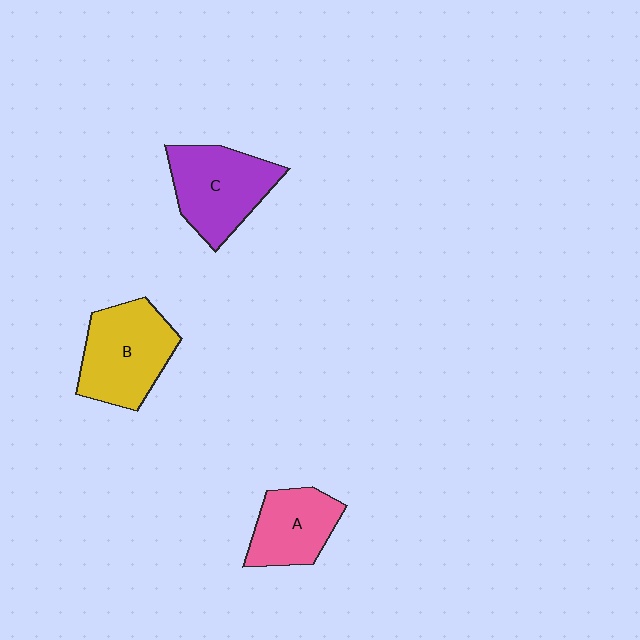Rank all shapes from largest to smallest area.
From largest to smallest: B (yellow), C (purple), A (pink).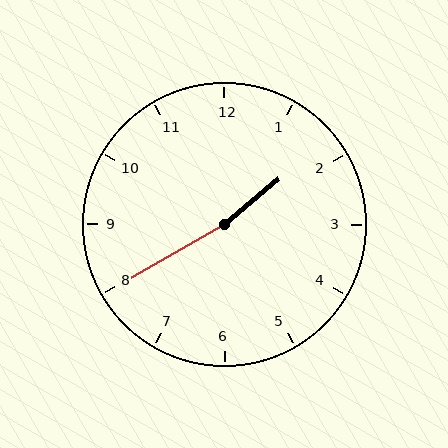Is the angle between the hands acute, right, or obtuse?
It is obtuse.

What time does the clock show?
1:40.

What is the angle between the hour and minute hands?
Approximately 170 degrees.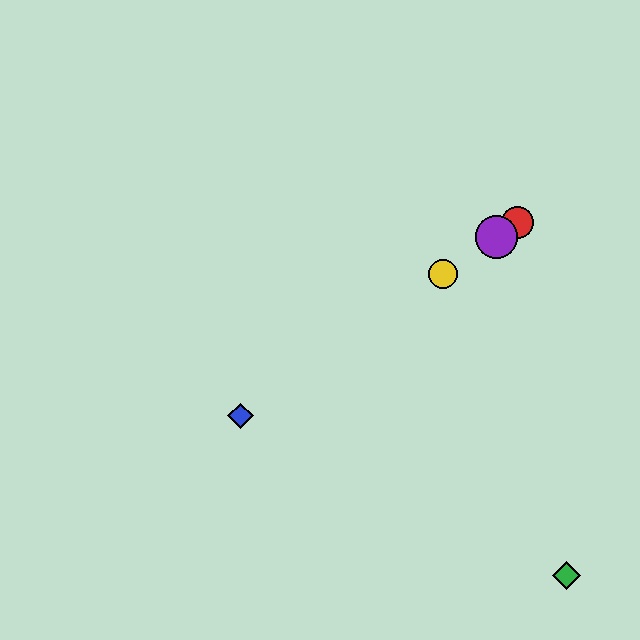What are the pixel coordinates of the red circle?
The red circle is at (517, 222).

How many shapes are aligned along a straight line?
4 shapes (the red circle, the blue diamond, the yellow circle, the purple circle) are aligned along a straight line.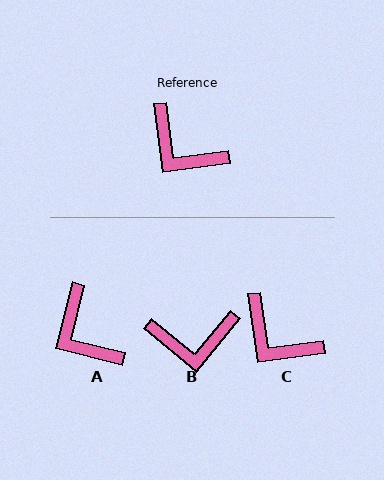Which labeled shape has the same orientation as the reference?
C.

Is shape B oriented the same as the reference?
No, it is off by about 43 degrees.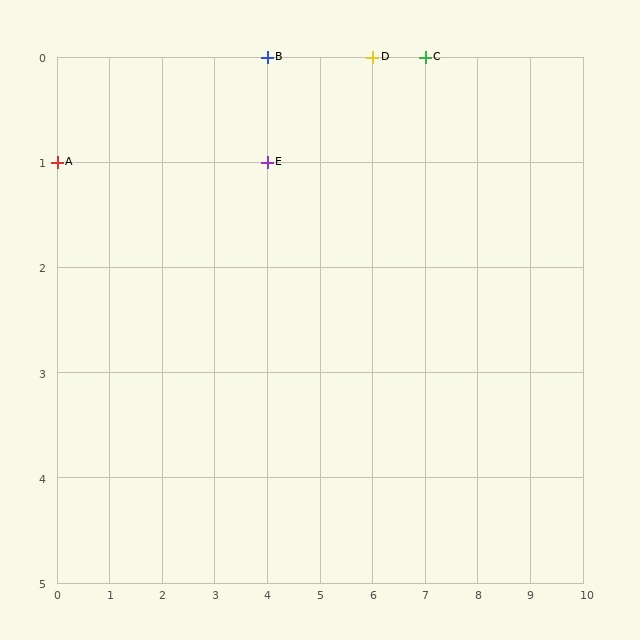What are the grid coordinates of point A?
Point A is at grid coordinates (0, 1).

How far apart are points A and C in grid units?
Points A and C are 7 columns and 1 row apart (about 7.1 grid units diagonally).